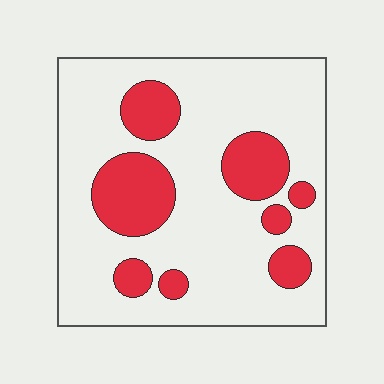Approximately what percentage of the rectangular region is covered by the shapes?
Approximately 25%.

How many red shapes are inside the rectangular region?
8.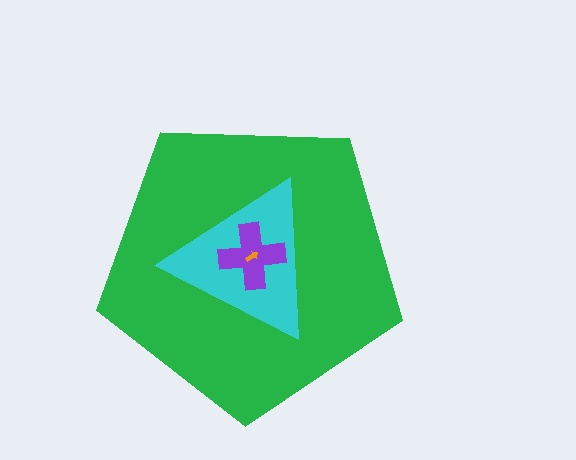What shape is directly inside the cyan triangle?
The purple cross.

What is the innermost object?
The orange arrow.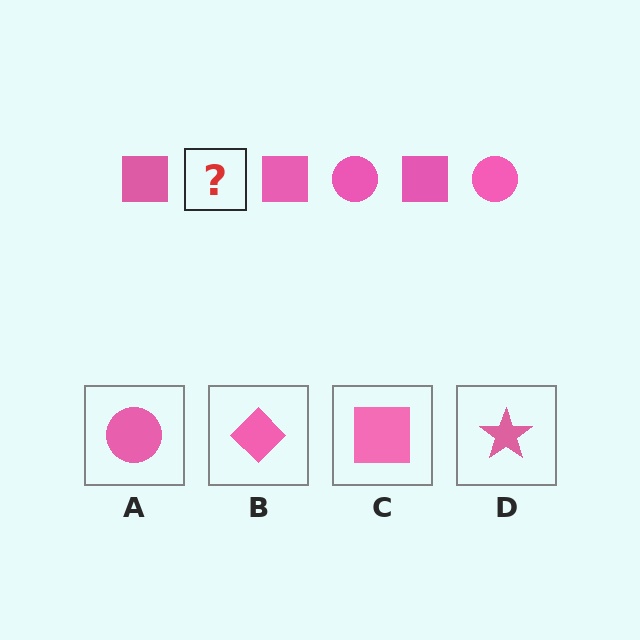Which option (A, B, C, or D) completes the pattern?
A.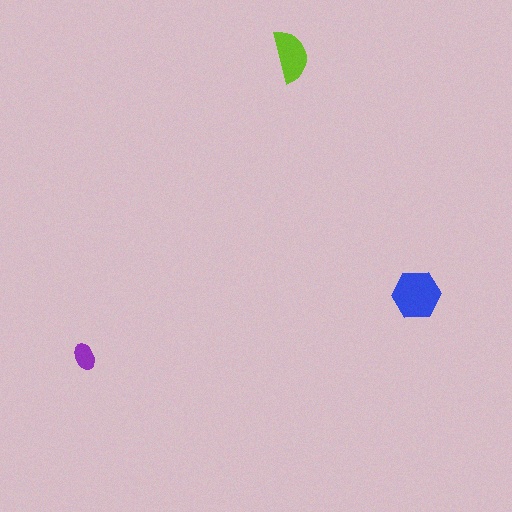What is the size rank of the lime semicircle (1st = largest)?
2nd.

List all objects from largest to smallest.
The blue hexagon, the lime semicircle, the purple ellipse.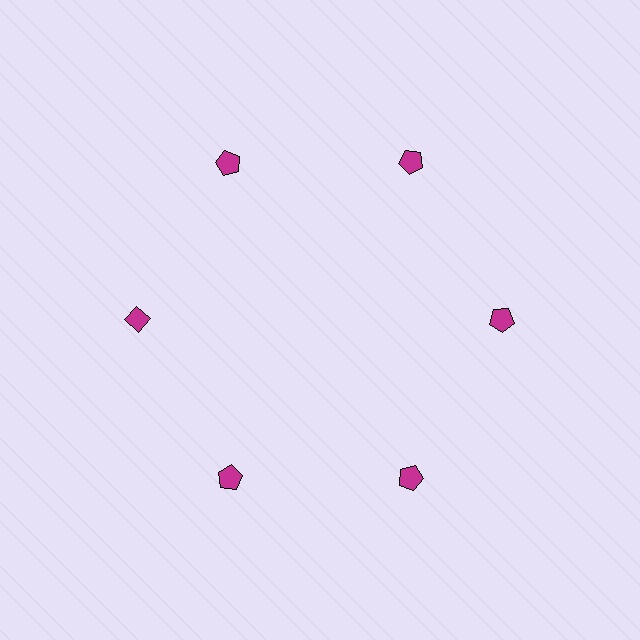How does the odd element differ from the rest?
It has a different shape: diamond instead of pentagon.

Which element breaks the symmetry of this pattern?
The magenta diamond at roughly the 9 o'clock position breaks the symmetry. All other shapes are magenta pentagons.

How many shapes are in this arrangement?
There are 6 shapes arranged in a ring pattern.